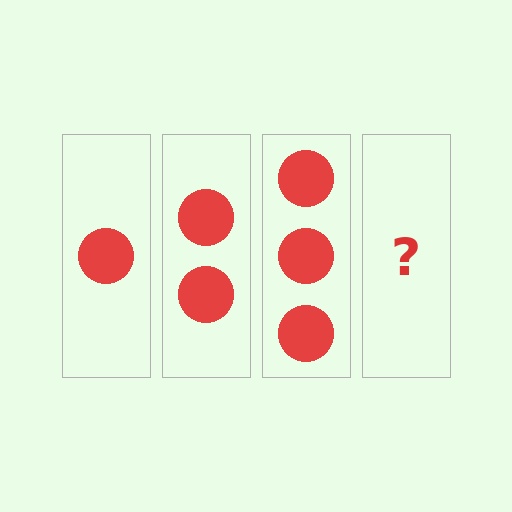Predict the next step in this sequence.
The next step is 4 circles.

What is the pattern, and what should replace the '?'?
The pattern is that each step adds one more circle. The '?' should be 4 circles.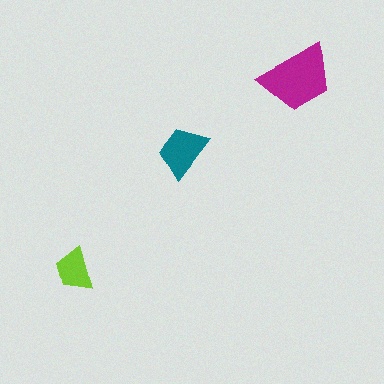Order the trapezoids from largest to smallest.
the magenta one, the teal one, the lime one.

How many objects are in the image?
There are 3 objects in the image.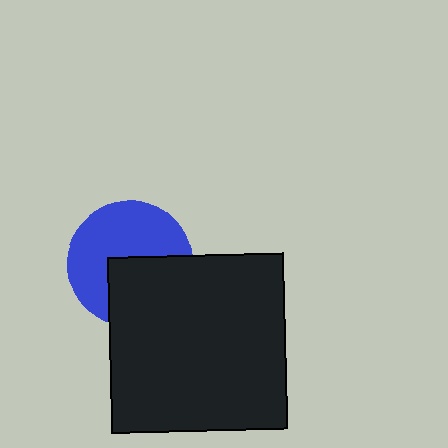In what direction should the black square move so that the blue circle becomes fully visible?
The black square should move down. That is the shortest direction to clear the overlap and leave the blue circle fully visible.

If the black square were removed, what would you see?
You would see the complete blue circle.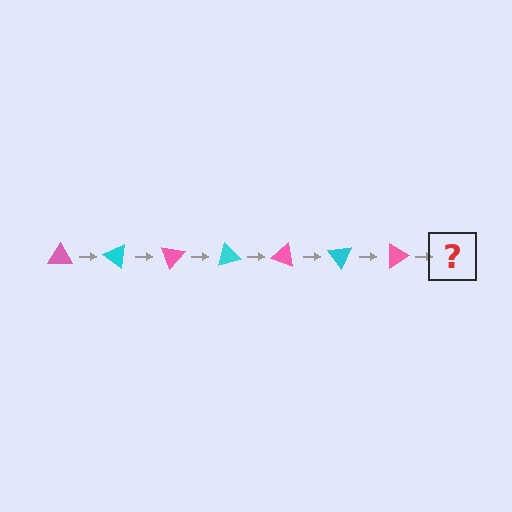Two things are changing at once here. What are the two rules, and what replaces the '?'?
The two rules are that it rotates 35 degrees each step and the color cycles through pink and cyan. The '?' should be a cyan triangle, rotated 245 degrees from the start.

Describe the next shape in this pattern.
It should be a cyan triangle, rotated 245 degrees from the start.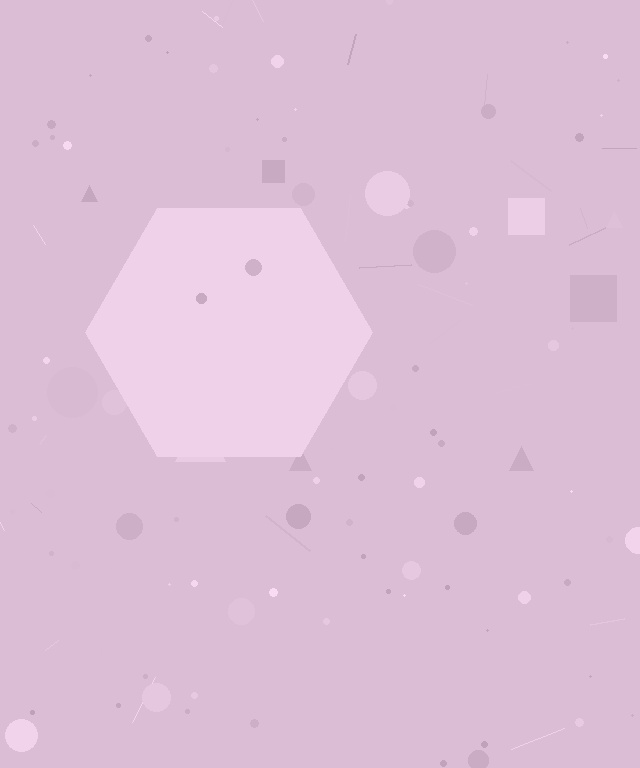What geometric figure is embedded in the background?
A hexagon is embedded in the background.